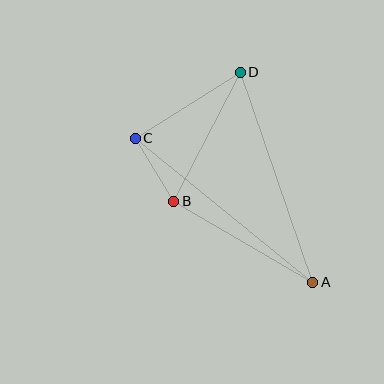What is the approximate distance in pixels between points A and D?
The distance between A and D is approximately 222 pixels.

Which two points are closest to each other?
Points B and C are closest to each other.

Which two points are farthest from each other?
Points A and C are farthest from each other.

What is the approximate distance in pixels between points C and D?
The distance between C and D is approximately 124 pixels.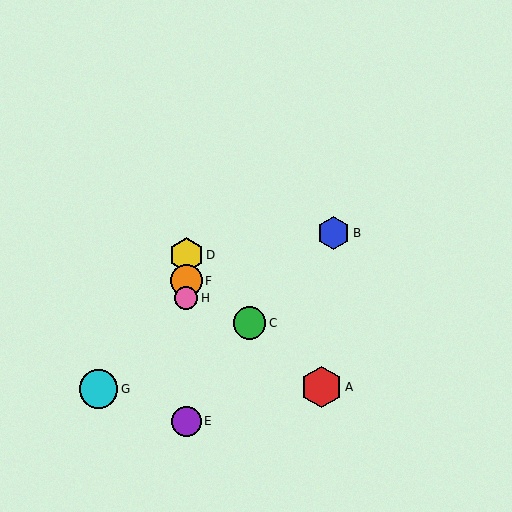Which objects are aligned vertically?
Objects D, E, F, H are aligned vertically.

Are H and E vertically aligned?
Yes, both are at x≈186.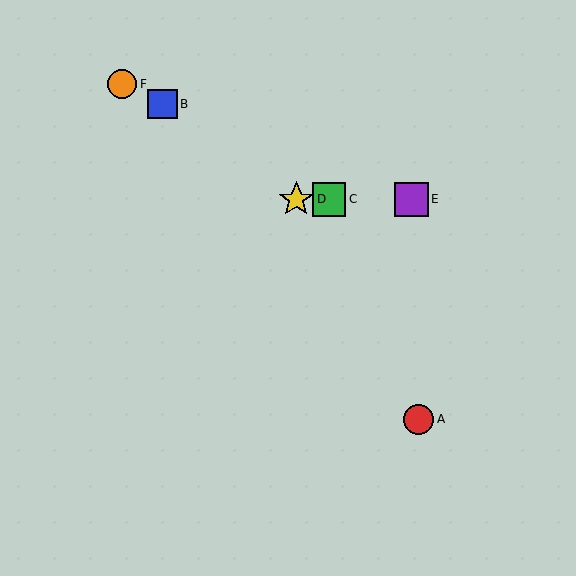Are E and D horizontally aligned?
Yes, both are at y≈200.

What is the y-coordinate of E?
Object E is at y≈200.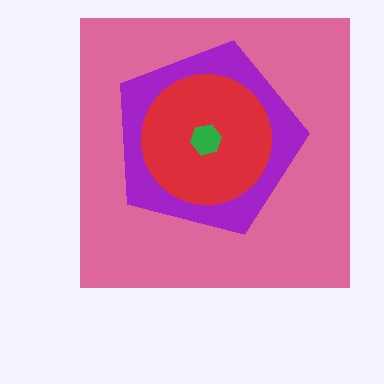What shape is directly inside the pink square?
The purple pentagon.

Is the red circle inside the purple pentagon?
Yes.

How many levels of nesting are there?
4.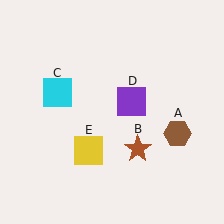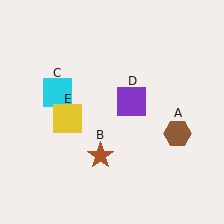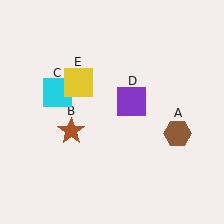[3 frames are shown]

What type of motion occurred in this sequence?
The brown star (object B), yellow square (object E) rotated clockwise around the center of the scene.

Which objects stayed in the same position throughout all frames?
Brown hexagon (object A) and cyan square (object C) and purple square (object D) remained stationary.